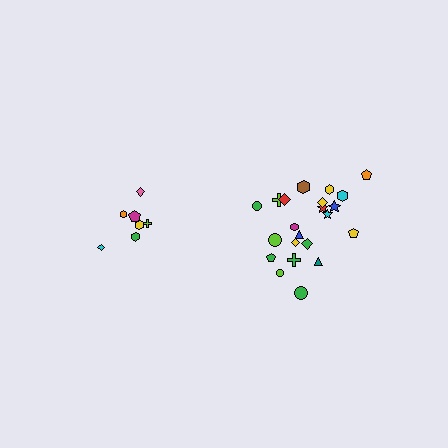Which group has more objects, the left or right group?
The right group.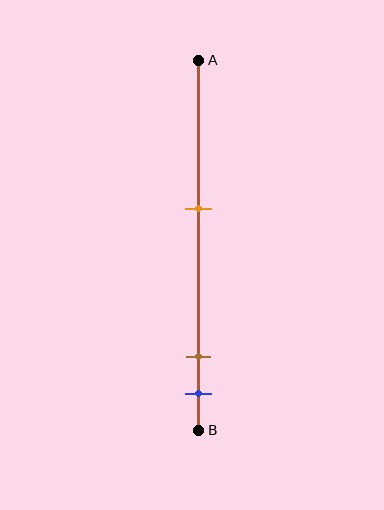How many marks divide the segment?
There are 3 marks dividing the segment.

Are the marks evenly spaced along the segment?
No, the marks are not evenly spaced.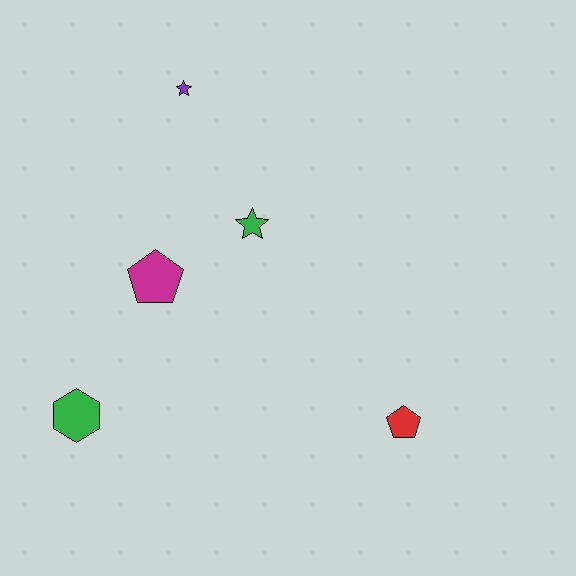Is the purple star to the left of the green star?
Yes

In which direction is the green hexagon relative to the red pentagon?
The green hexagon is to the left of the red pentagon.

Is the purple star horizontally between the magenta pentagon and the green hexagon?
No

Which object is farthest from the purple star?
The red pentagon is farthest from the purple star.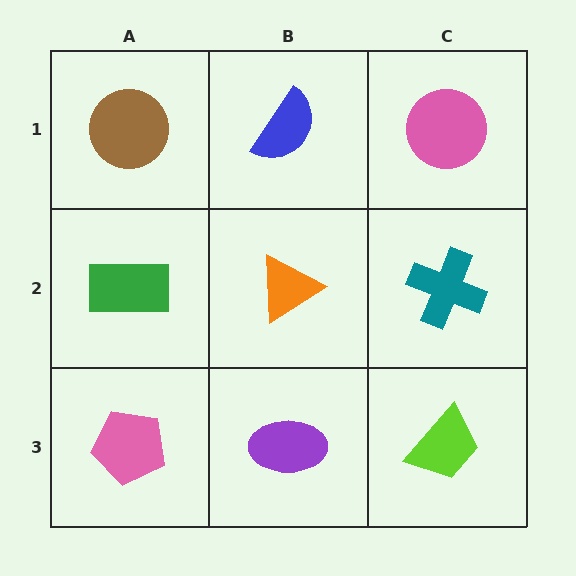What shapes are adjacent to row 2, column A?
A brown circle (row 1, column A), a pink pentagon (row 3, column A), an orange triangle (row 2, column B).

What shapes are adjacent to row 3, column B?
An orange triangle (row 2, column B), a pink pentagon (row 3, column A), a lime trapezoid (row 3, column C).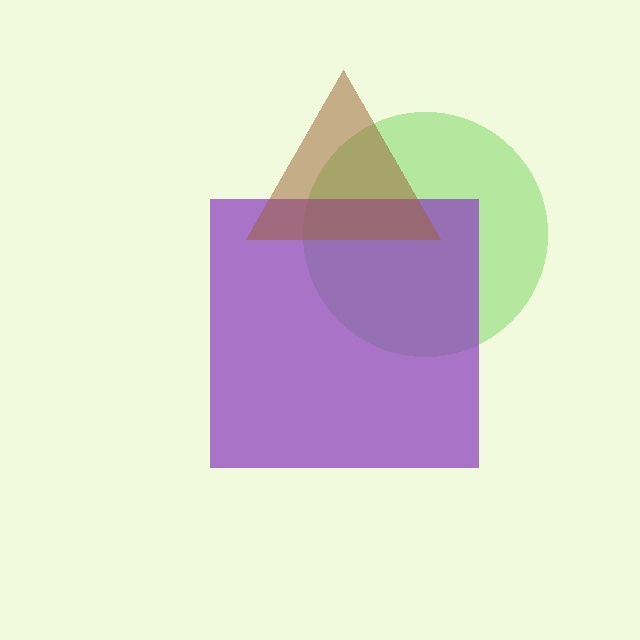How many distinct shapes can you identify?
There are 3 distinct shapes: a lime circle, a purple square, a brown triangle.